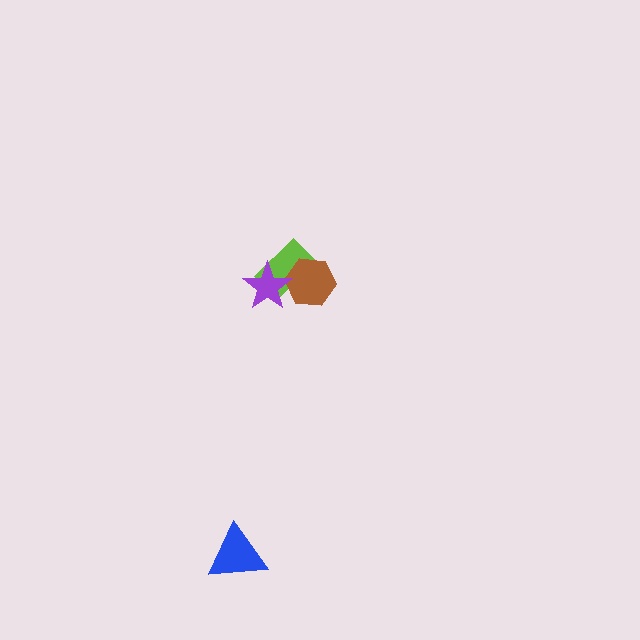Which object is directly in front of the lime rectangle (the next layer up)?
The brown hexagon is directly in front of the lime rectangle.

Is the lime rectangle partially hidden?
Yes, it is partially covered by another shape.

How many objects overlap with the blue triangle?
0 objects overlap with the blue triangle.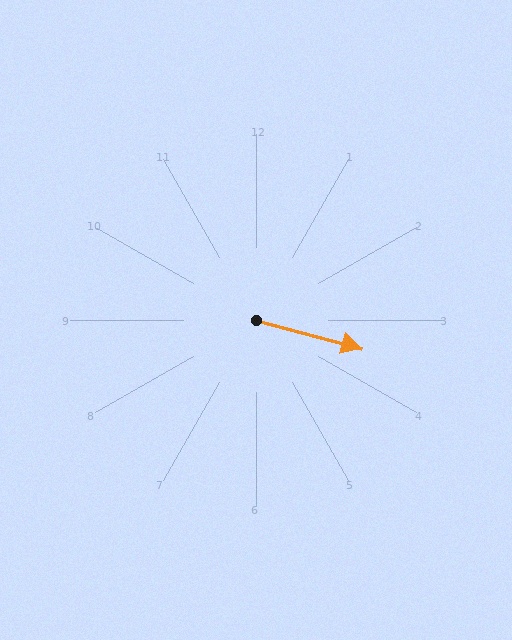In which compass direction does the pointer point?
East.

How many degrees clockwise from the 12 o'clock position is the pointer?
Approximately 105 degrees.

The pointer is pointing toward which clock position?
Roughly 3 o'clock.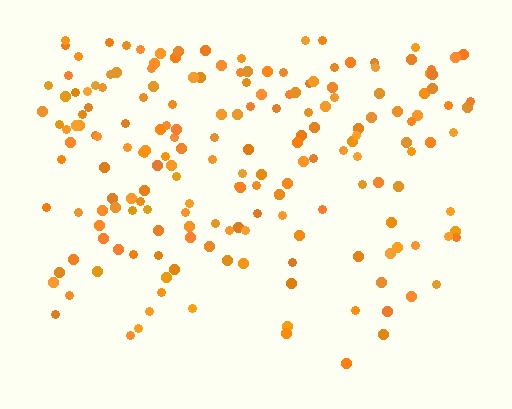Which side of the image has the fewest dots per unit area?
The bottom.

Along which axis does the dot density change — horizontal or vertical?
Vertical.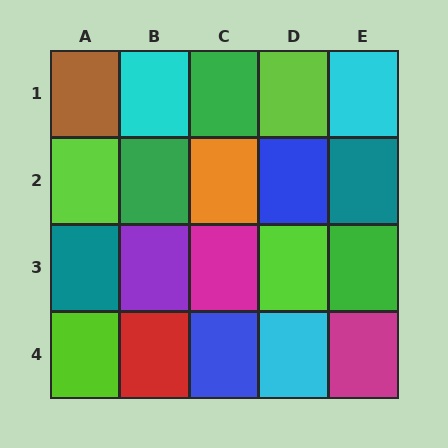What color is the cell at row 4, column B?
Red.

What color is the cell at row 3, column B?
Purple.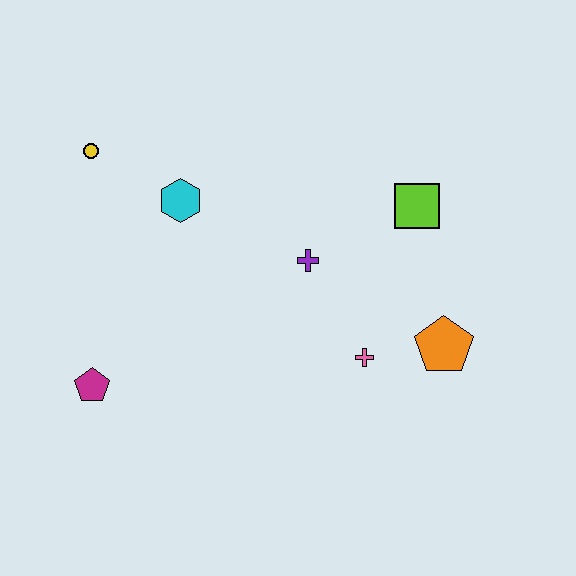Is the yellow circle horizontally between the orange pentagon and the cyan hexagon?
No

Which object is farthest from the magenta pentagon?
The lime square is farthest from the magenta pentagon.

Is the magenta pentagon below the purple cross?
Yes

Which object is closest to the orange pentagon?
The pink cross is closest to the orange pentagon.